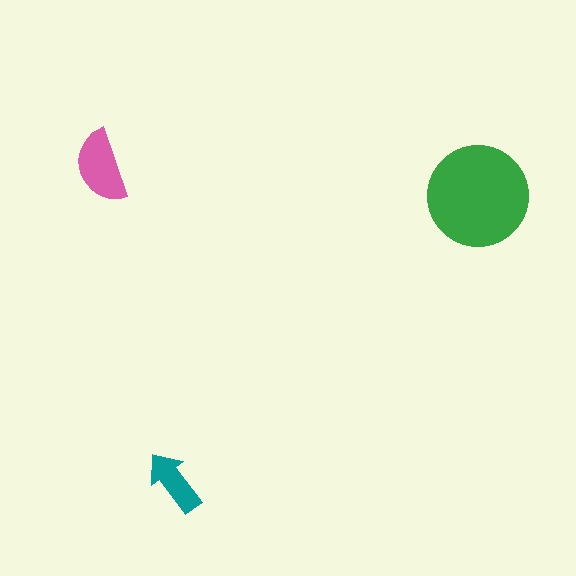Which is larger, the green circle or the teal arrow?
The green circle.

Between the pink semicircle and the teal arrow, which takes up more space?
The pink semicircle.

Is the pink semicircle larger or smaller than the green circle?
Smaller.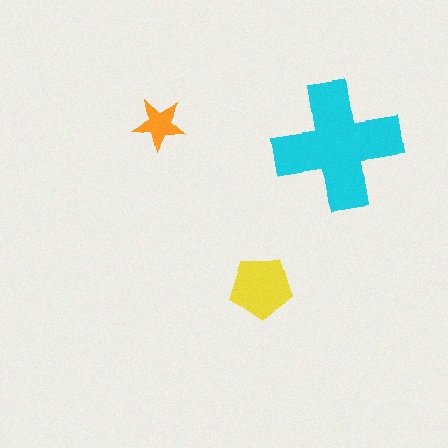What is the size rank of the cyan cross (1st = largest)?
1st.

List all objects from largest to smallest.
The cyan cross, the yellow pentagon, the orange star.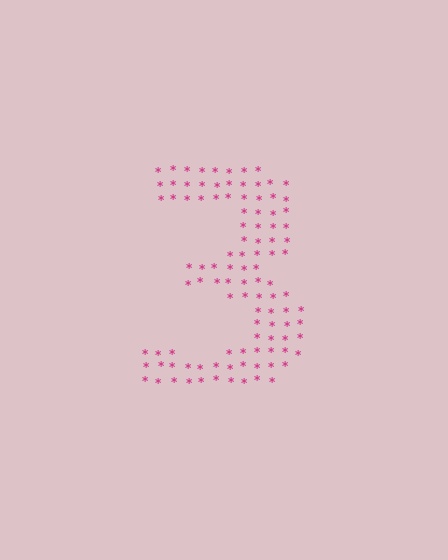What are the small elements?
The small elements are asterisks.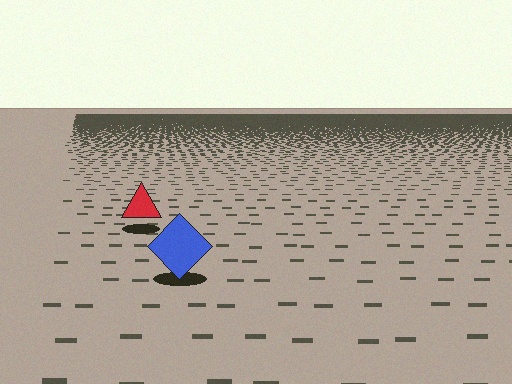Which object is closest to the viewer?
The blue diamond is closest. The texture marks near it are larger and more spread out.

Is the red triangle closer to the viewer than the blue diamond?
No. The blue diamond is closer — you can tell from the texture gradient: the ground texture is coarser near it.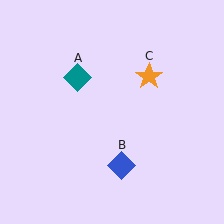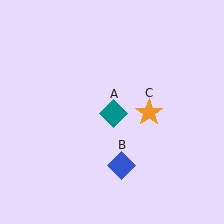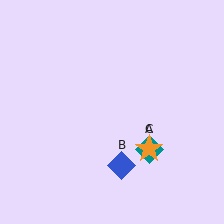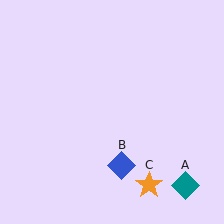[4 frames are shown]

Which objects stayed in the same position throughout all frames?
Blue diamond (object B) remained stationary.